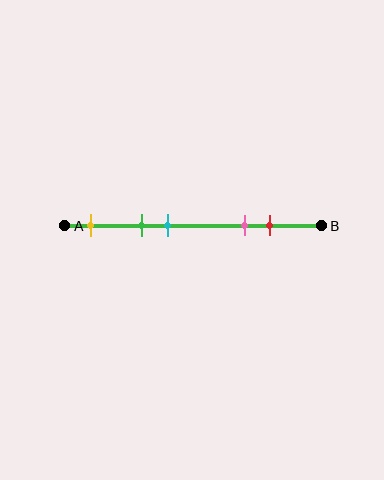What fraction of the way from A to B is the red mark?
The red mark is approximately 80% (0.8) of the way from A to B.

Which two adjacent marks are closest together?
The green and cyan marks are the closest adjacent pair.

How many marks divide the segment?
There are 5 marks dividing the segment.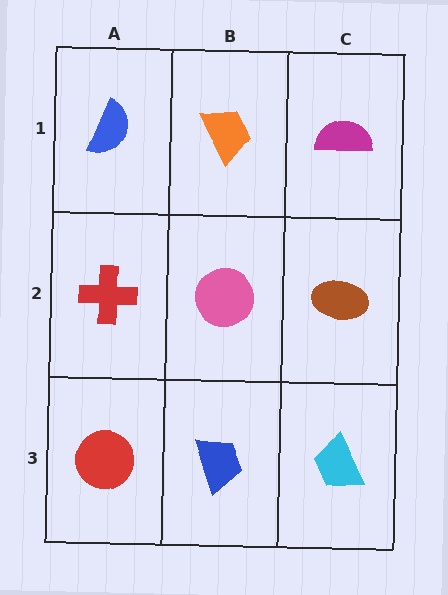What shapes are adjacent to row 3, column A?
A red cross (row 2, column A), a blue trapezoid (row 3, column B).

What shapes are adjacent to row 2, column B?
An orange trapezoid (row 1, column B), a blue trapezoid (row 3, column B), a red cross (row 2, column A), a brown ellipse (row 2, column C).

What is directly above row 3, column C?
A brown ellipse.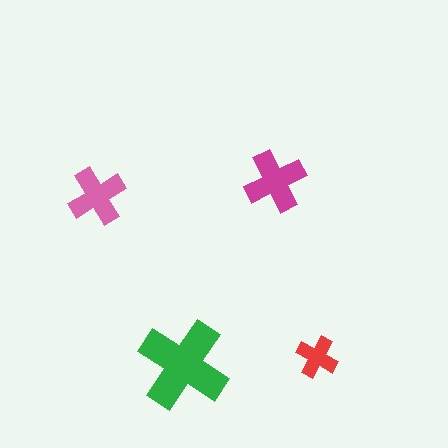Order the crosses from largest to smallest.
the green one, the magenta one, the pink one, the red one.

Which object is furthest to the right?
The red cross is rightmost.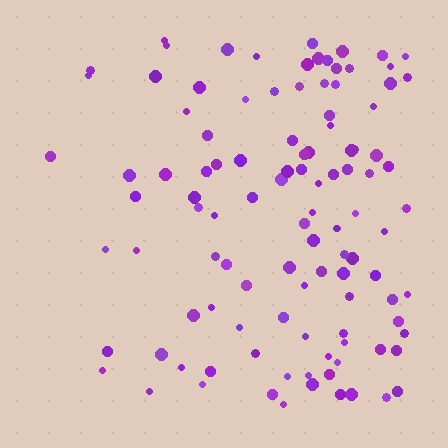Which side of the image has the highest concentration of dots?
The right.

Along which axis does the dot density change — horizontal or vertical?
Horizontal.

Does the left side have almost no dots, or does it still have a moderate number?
Still a moderate number, just noticeably fewer than the right.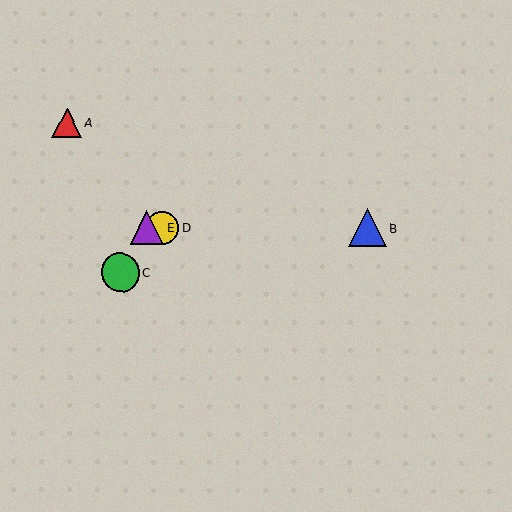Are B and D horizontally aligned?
Yes, both are at y≈228.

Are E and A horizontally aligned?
No, E is at y≈227 and A is at y≈124.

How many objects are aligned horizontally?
3 objects (B, D, E) are aligned horizontally.